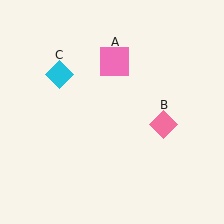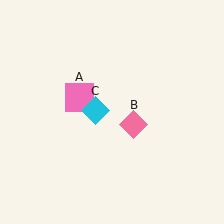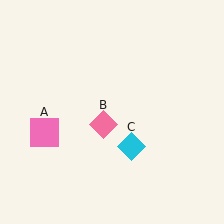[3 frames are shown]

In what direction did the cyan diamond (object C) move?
The cyan diamond (object C) moved down and to the right.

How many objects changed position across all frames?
3 objects changed position: pink square (object A), pink diamond (object B), cyan diamond (object C).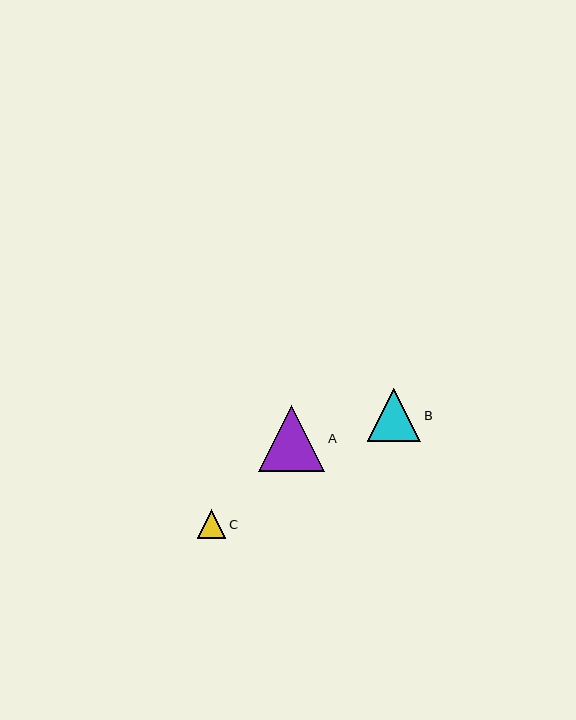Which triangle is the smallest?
Triangle C is the smallest with a size of approximately 29 pixels.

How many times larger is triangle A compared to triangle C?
Triangle A is approximately 2.3 times the size of triangle C.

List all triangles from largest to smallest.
From largest to smallest: A, B, C.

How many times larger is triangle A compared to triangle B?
Triangle A is approximately 1.2 times the size of triangle B.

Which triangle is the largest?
Triangle A is the largest with a size of approximately 66 pixels.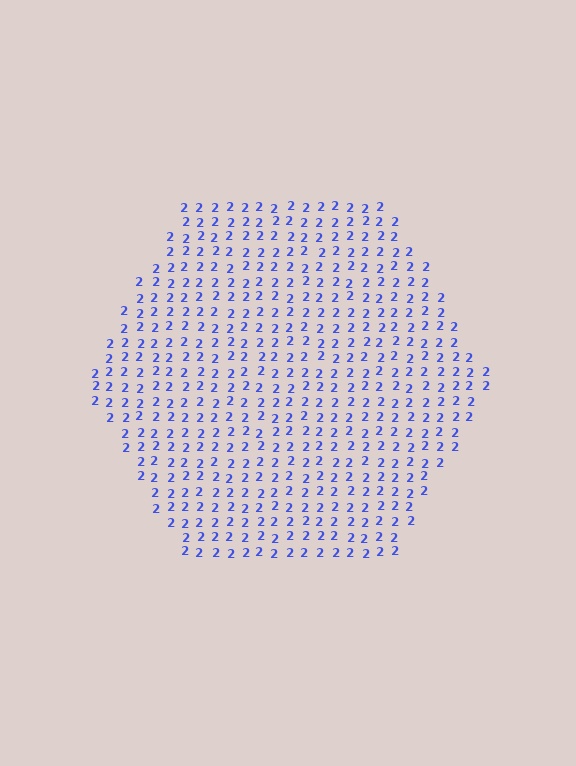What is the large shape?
The large shape is a hexagon.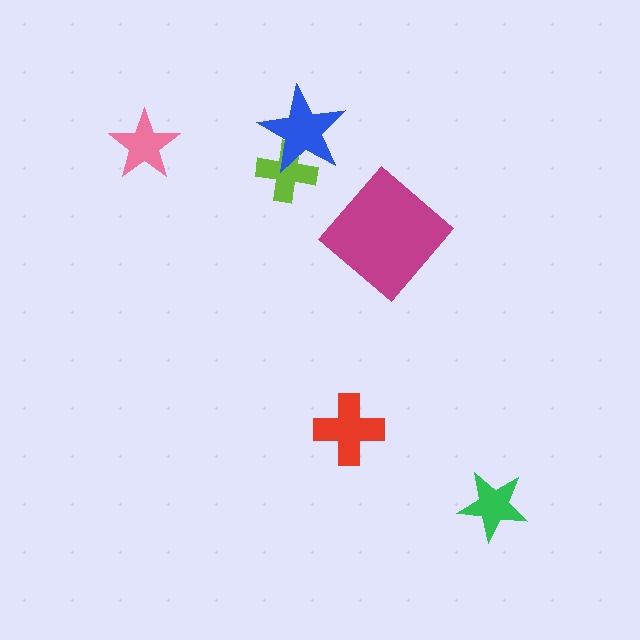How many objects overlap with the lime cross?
1 object overlaps with the lime cross.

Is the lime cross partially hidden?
Yes, it is partially covered by another shape.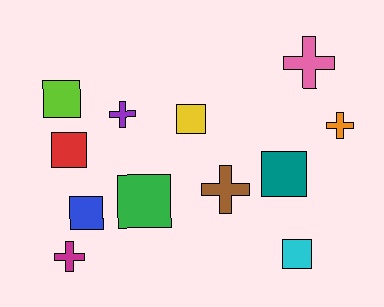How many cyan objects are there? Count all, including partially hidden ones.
There is 1 cyan object.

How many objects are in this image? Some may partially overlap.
There are 12 objects.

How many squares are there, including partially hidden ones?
There are 7 squares.